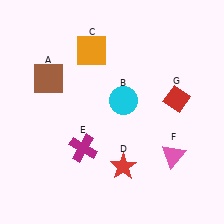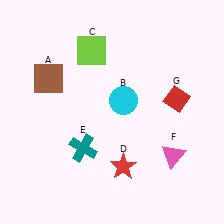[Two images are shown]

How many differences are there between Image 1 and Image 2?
There are 2 differences between the two images.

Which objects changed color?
C changed from orange to lime. E changed from magenta to teal.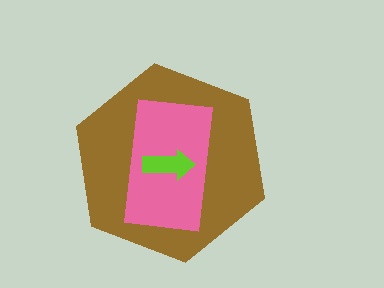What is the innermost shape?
The lime arrow.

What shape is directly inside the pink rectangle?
The lime arrow.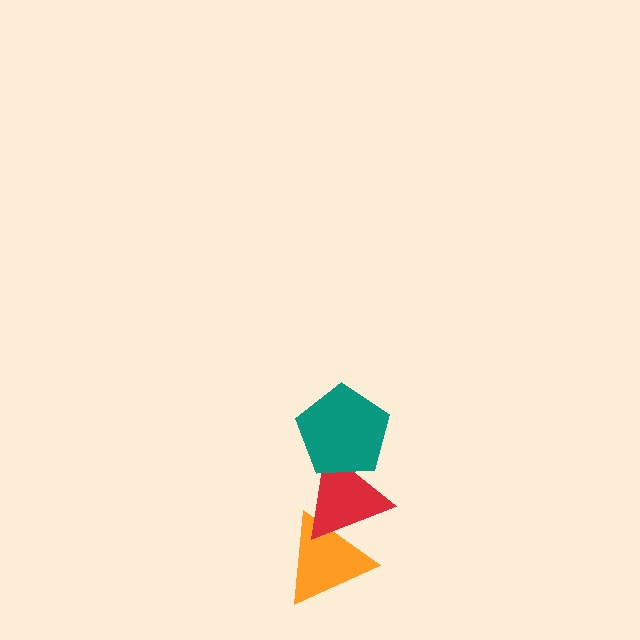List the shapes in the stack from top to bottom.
From top to bottom: the teal pentagon, the red triangle, the orange triangle.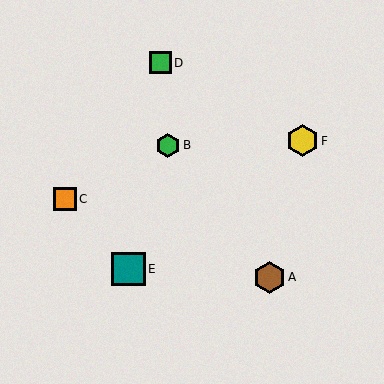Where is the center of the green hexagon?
The center of the green hexagon is at (168, 145).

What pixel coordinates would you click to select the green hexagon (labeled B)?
Click at (168, 145) to select the green hexagon B.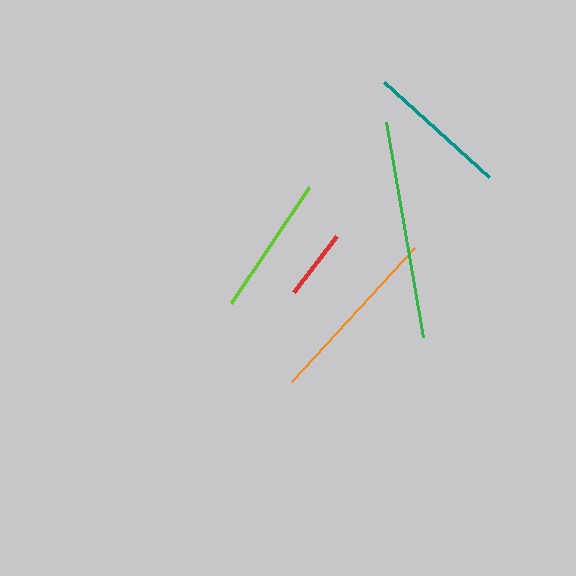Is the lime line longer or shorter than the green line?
The green line is longer than the lime line.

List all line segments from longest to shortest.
From longest to shortest: green, orange, teal, lime, red.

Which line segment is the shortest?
The red line is the shortest at approximately 71 pixels.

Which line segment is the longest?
The green line is the longest at approximately 218 pixels.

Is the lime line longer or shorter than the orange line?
The orange line is longer than the lime line.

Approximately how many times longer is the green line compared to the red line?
The green line is approximately 3.1 times the length of the red line.